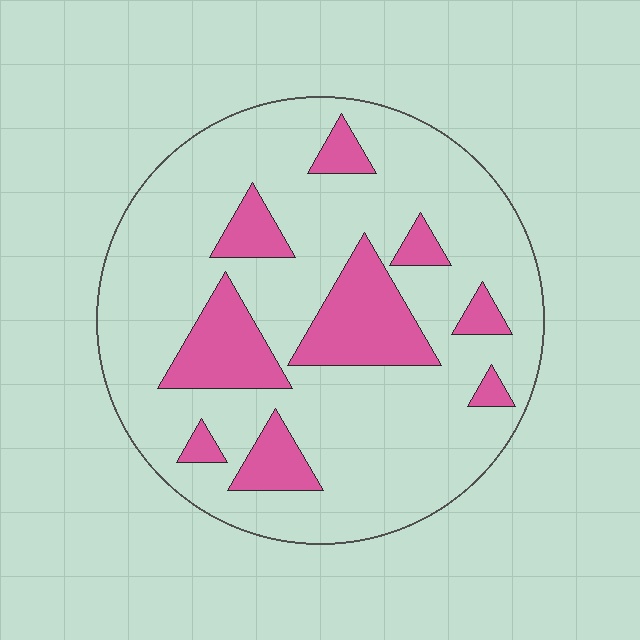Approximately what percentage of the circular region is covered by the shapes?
Approximately 20%.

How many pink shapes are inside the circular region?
9.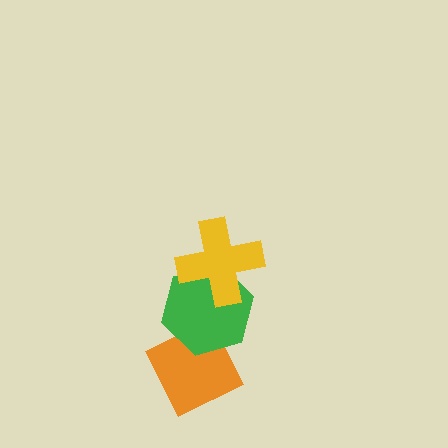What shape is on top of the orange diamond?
The green hexagon is on top of the orange diamond.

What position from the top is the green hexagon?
The green hexagon is 2nd from the top.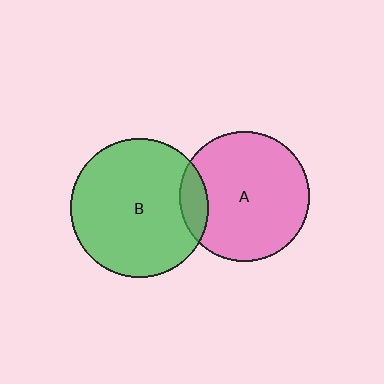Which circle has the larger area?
Circle B (green).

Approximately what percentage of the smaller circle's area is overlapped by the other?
Approximately 10%.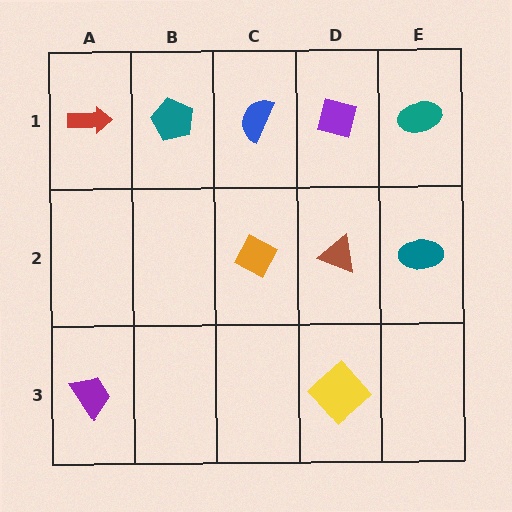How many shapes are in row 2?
3 shapes.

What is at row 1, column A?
A red arrow.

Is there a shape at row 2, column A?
No, that cell is empty.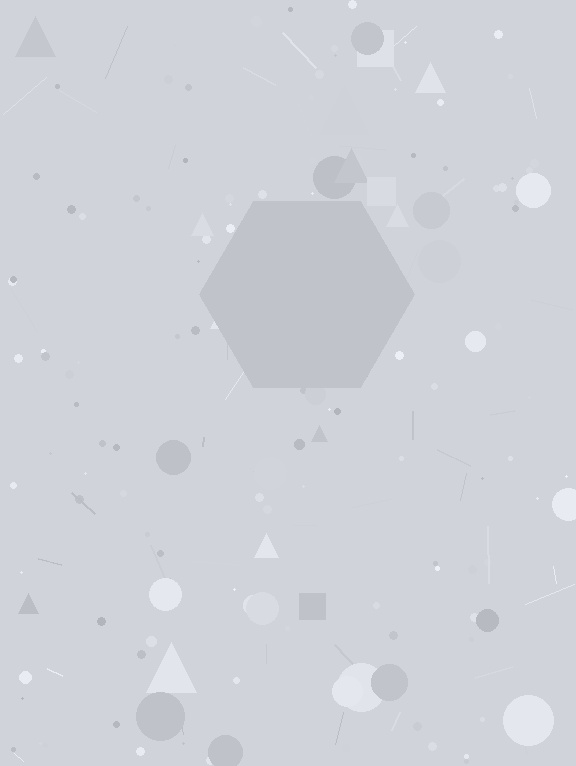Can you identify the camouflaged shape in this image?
The camouflaged shape is a hexagon.